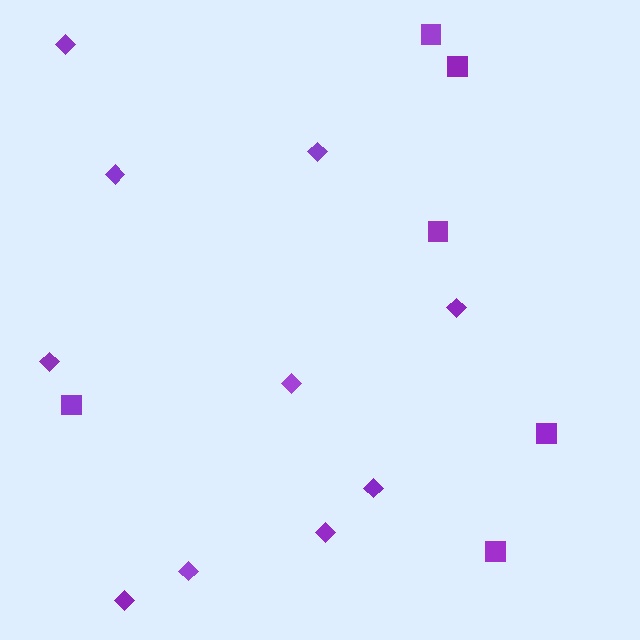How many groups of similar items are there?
There are 2 groups: one group of diamonds (10) and one group of squares (6).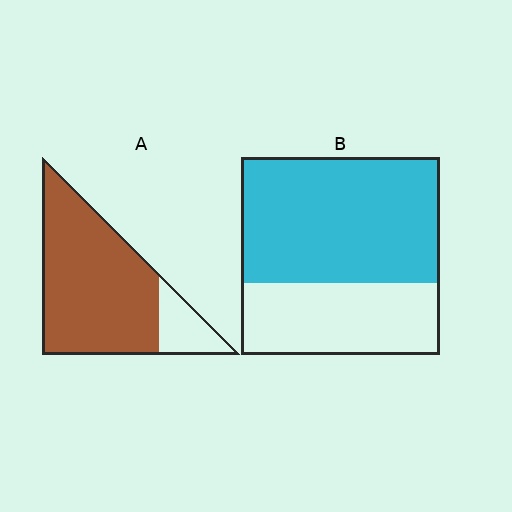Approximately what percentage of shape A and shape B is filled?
A is approximately 85% and B is approximately 65%.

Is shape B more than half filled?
Yes.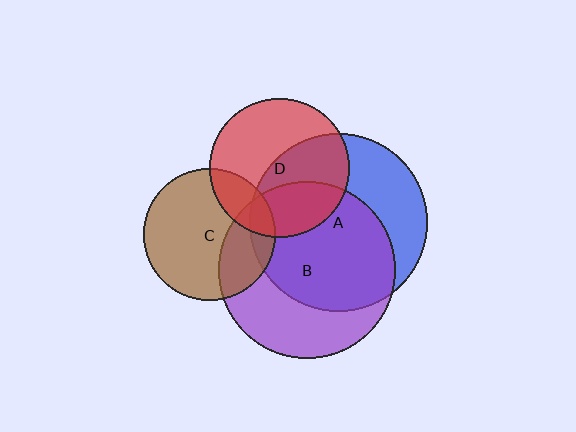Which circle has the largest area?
Circle A (blue).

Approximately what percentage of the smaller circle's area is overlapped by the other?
Approximately 30%.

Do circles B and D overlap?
Yes.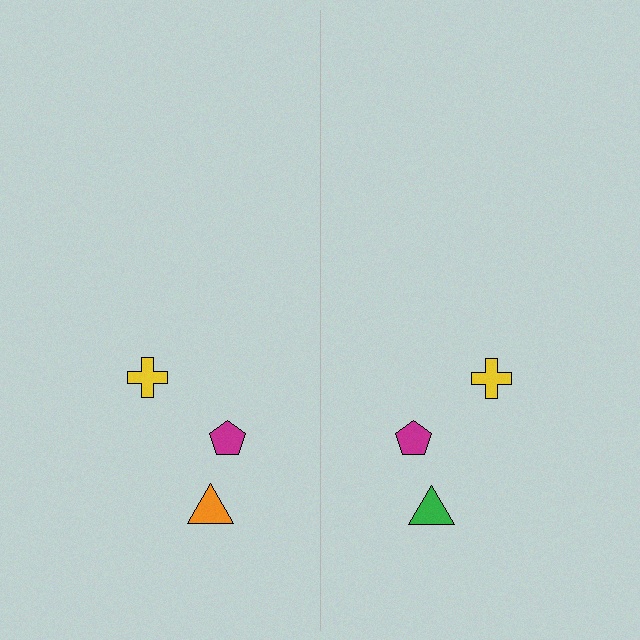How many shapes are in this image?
There are 6 shapes in this image.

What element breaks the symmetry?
The green triangle on the right side breaks the symmetry — its mirror counterpart is orange.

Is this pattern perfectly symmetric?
No, the pattern is not perfectly symmetric. The green triangle on the right side breaks the symmetry — its mirror counterpart is orange.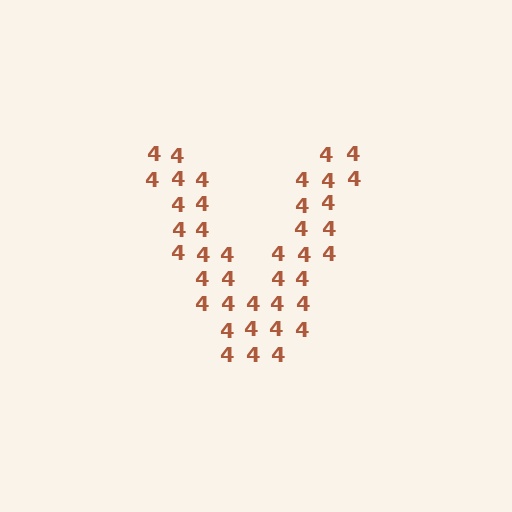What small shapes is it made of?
It is made of small digit 4's.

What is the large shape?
The large shape is the letter V.